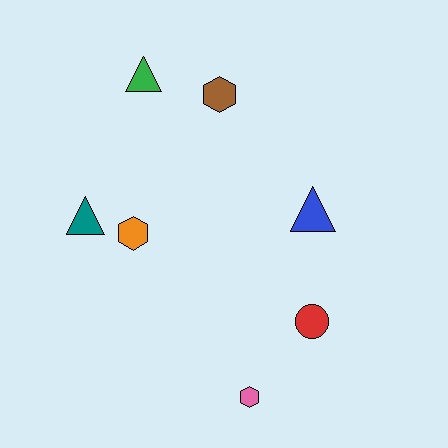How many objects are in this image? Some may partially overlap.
There are 7 objects.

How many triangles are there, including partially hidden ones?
There are 3 triangles.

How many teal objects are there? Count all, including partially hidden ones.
There is 1 teal object.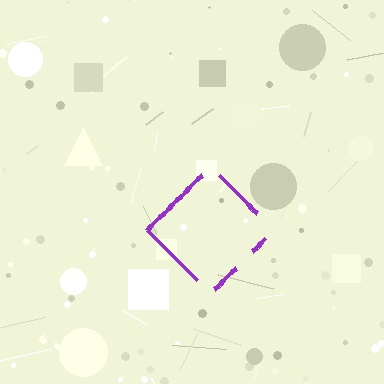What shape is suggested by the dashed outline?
The dashed outline suggests a diamond.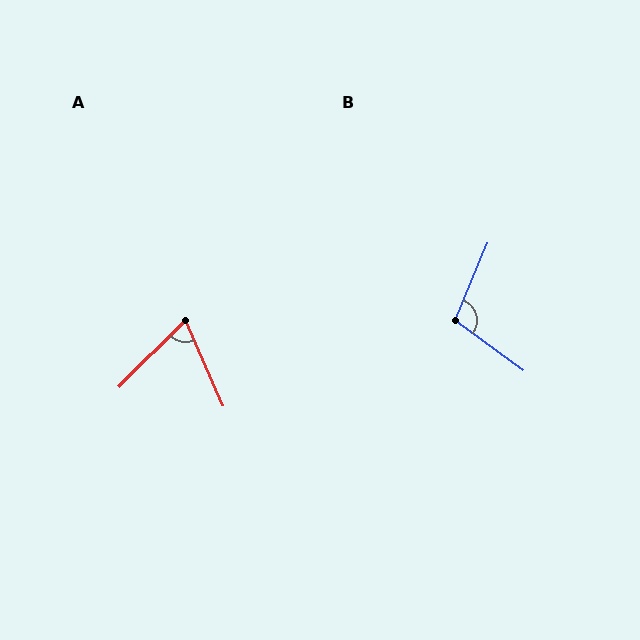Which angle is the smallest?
A, at approximately 69 degrees.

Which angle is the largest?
B, at approximately 104 degrees.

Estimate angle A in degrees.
Approximately 69 degrees.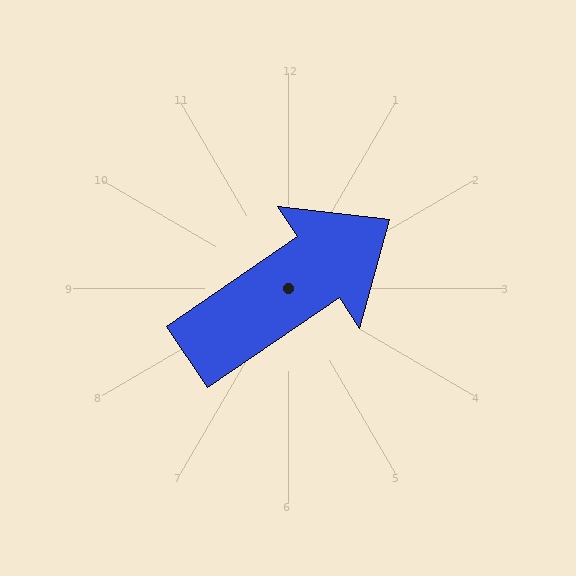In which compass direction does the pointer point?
Northeast.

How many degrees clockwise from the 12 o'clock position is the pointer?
Approximately 56 degrees.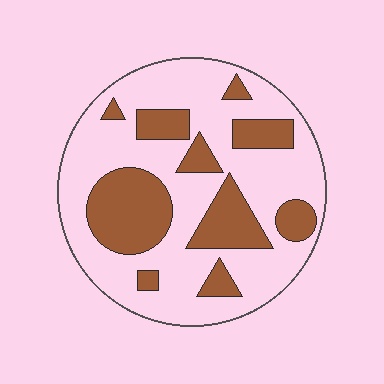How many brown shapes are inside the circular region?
10.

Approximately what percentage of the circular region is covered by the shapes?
Approximately 30%.